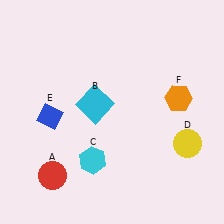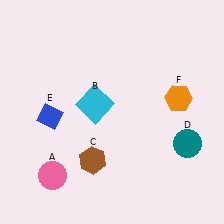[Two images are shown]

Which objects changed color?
A changed from red to pink. C changed from cyan to brown. D changed from yellow to teal.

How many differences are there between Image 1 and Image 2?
There are 3 differences between the two images.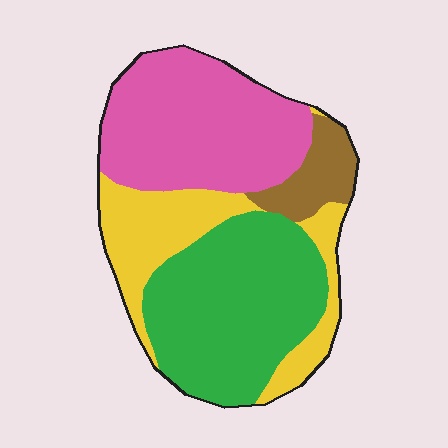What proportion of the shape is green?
Green covers roughly 35% of the shape.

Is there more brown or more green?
Green.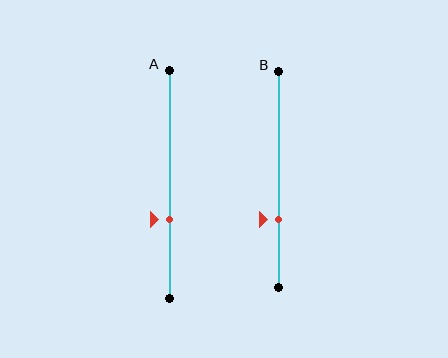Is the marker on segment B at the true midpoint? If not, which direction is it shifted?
No, the marker on segment B is shifted downward by about 19% of the segment length.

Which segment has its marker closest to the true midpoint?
Segment A has its marker closest to the true midpoint.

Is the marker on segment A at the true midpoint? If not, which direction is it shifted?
No, the marker on segment A is shifted downward by about 15% of the segment length.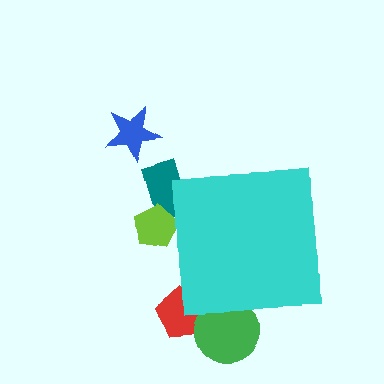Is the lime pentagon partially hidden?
Yes, the lime pentagon is partially hidden behind the cyan square.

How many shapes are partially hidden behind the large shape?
4 shapes are partially hidden.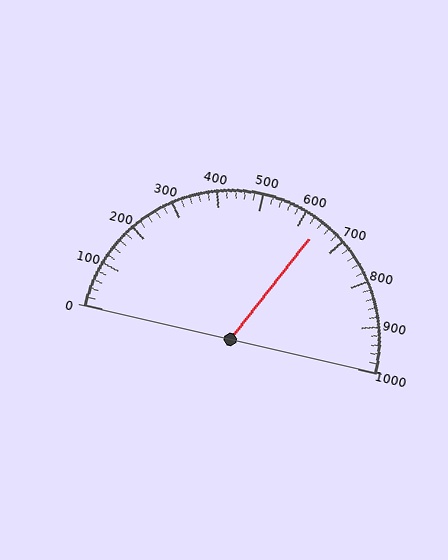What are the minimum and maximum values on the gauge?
The gauge ranges from 0 to 1000.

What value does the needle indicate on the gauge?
The needle indicates approximately 640.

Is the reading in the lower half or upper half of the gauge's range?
The reading is in the upper half of the range (0 to 1000).